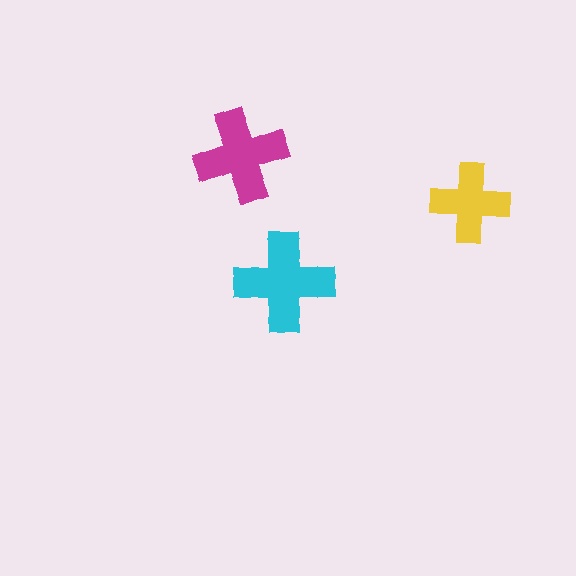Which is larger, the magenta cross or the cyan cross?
The cyan one.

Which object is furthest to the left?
The magenta cross is leftmost.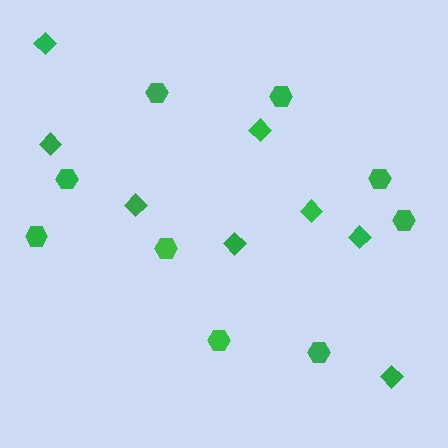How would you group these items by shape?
There are 2 groups: one group of diamonds (8) and one group of hexagons (9).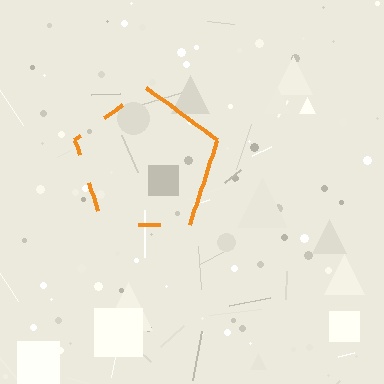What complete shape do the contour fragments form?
The contour fragments form a pentagon.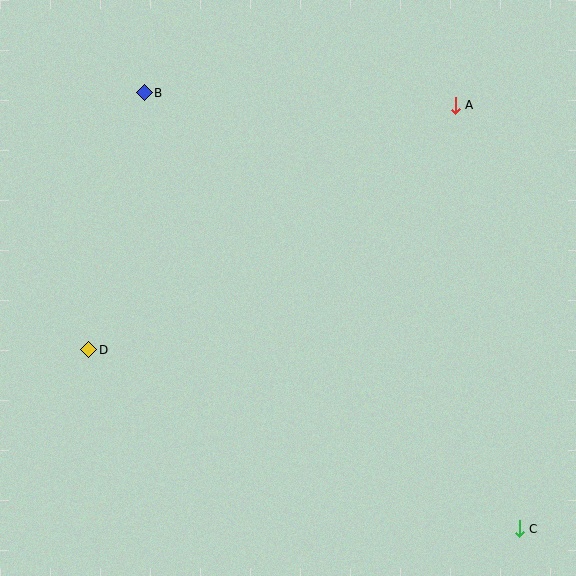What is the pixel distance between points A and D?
The distance between A and D is 441 pixels.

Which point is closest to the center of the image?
Point D at (89, 350) is closest to the center.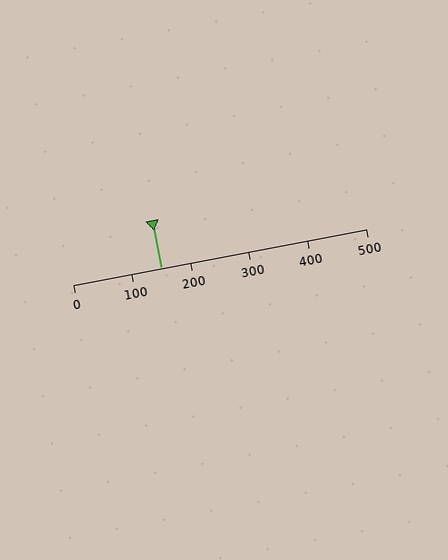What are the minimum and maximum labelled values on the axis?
The axis runs from 0 to 500.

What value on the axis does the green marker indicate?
The marker indicates approximately 150.